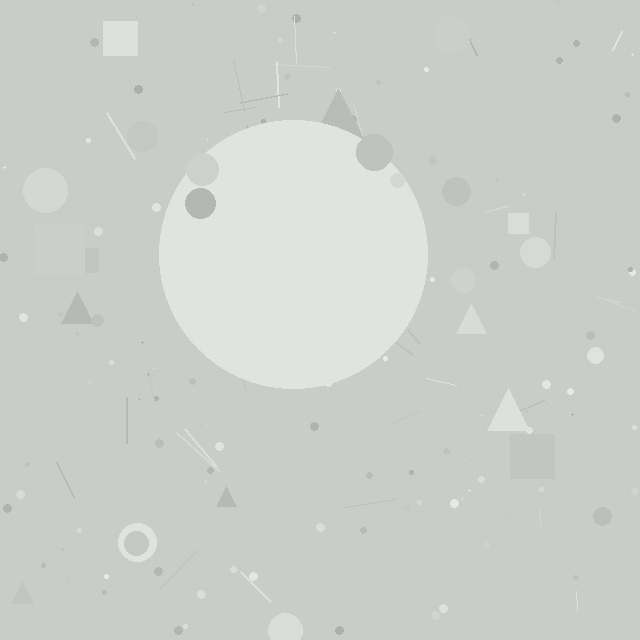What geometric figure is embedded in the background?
A circle is embedded in the background.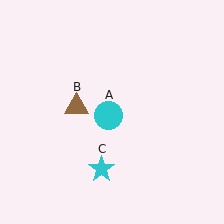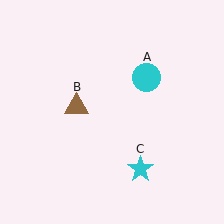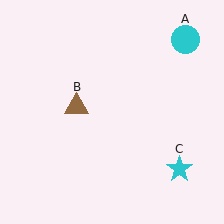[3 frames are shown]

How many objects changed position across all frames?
2 objects changed position: cyan circle (object A), cyan star (object C).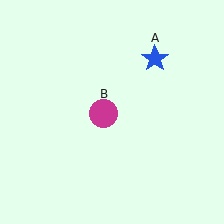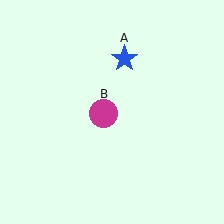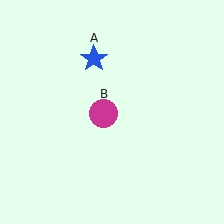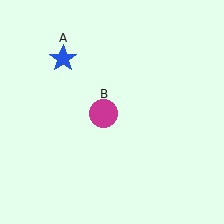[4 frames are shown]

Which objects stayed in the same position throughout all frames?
Magenta circle (object B) remained stationary.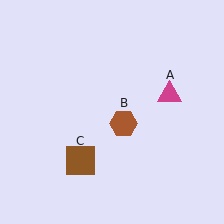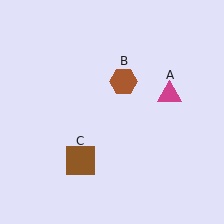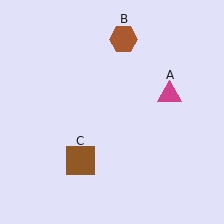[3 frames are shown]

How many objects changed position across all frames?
1 object changed position: brown hexagon (object B).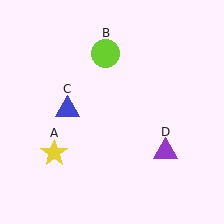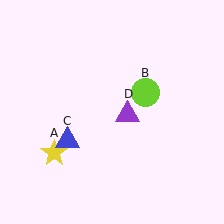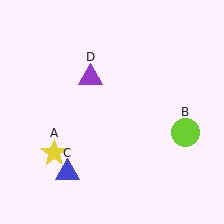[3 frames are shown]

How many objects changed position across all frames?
3 objects changed position: lime circle (object B), blue triangle (object C), purple triangle (object D).